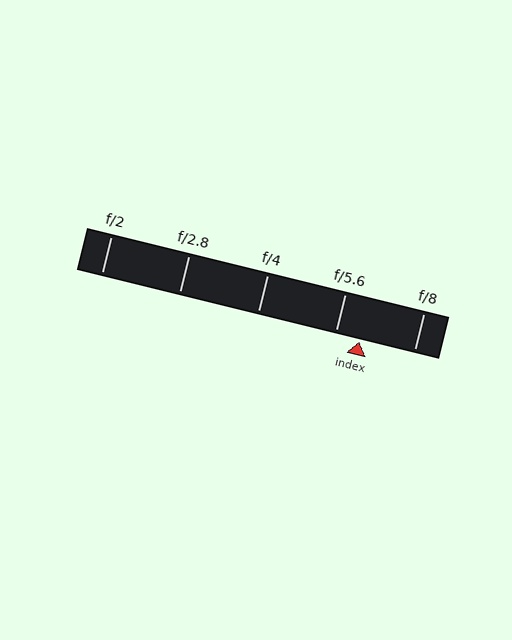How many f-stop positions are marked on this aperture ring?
There are 5 f-stop positions marked.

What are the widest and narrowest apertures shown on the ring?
The widest aperture shown is f/2 and the narrowest is f/8.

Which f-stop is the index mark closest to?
The index mark is closest to f/5.6.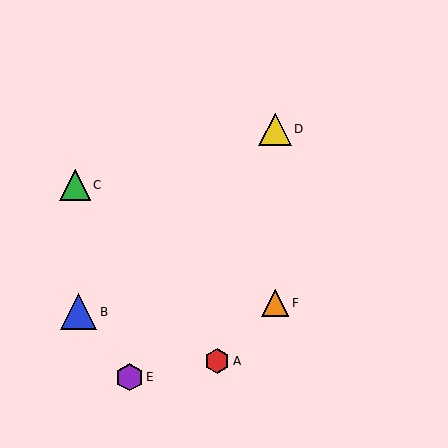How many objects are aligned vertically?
2 objects (D, F) are aligned vertically.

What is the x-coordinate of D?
Object D is at x≈275.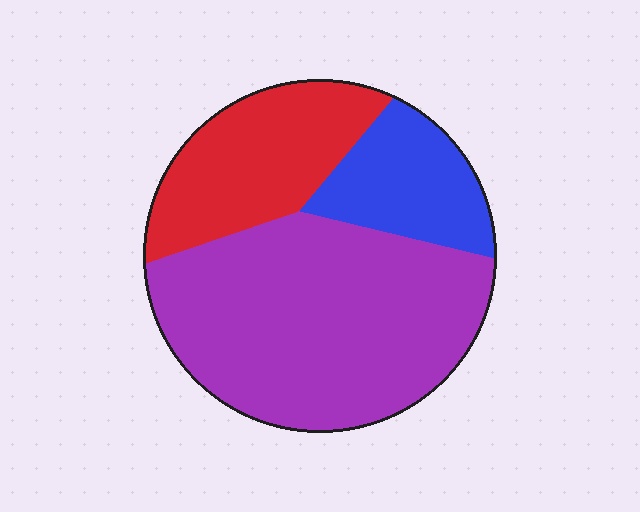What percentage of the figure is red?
Red covers 25% of the figure.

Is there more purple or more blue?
Purple.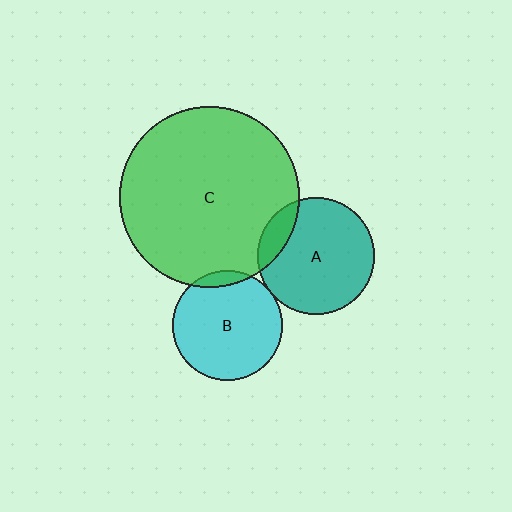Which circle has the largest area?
Circle C (green).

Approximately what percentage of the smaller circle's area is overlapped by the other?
Approximately 5%.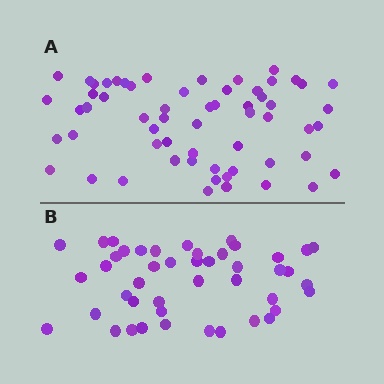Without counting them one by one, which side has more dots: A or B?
Region A (the top region) has more dots.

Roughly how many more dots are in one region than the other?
Region A has approximately 15 more dots than region B.